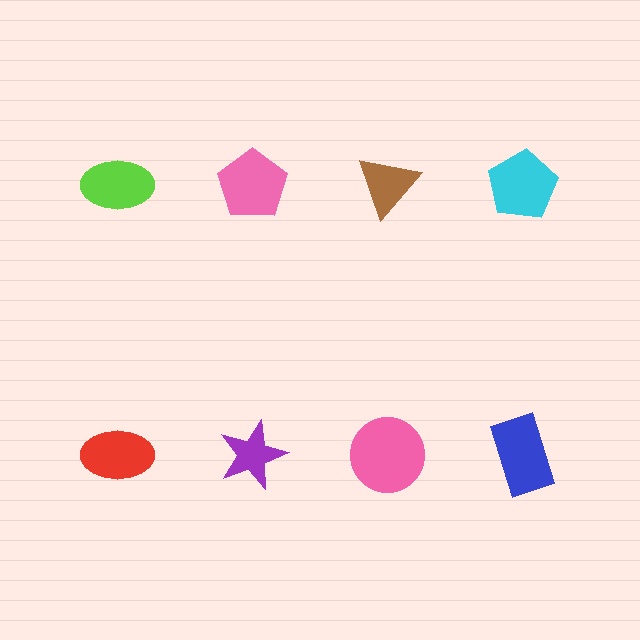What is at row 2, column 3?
A pink circle.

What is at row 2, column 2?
A purple star.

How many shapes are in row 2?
4 shapes.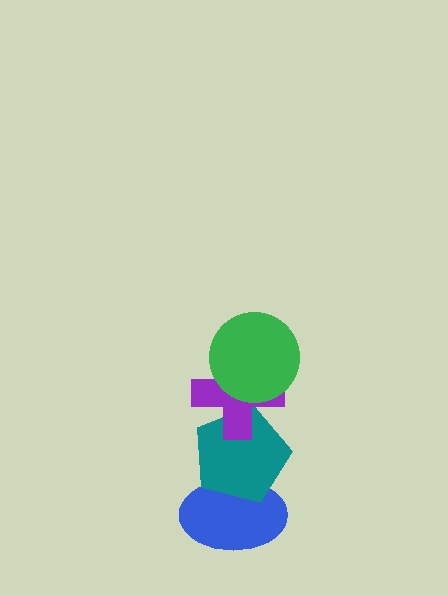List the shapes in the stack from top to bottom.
From top to bottom: the green circle, the purple cross, the teal pentagon, the blue ellipse.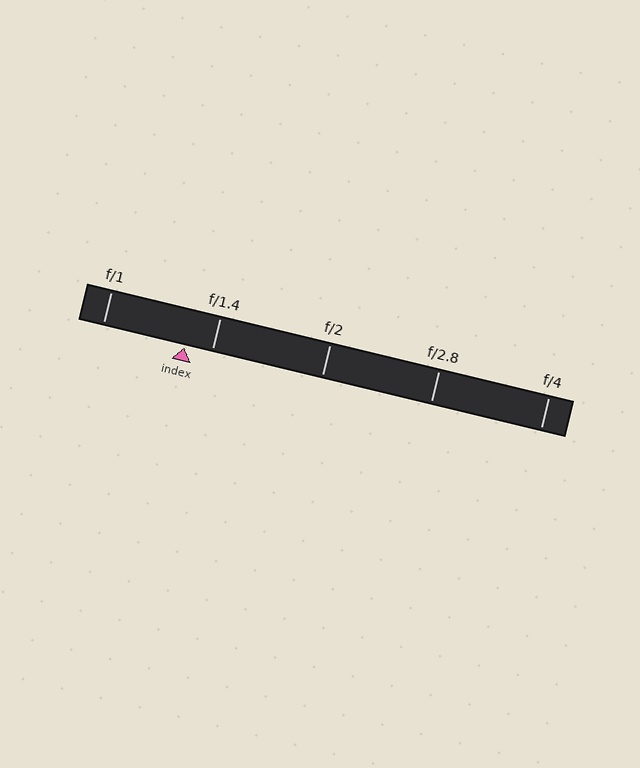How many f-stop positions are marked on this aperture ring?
There are 5 f-stop positions marked.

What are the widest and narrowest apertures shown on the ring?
The widest aperture shown is f/1 and the narrowest is f/4.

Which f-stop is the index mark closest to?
The index mark is closest to f/1.4.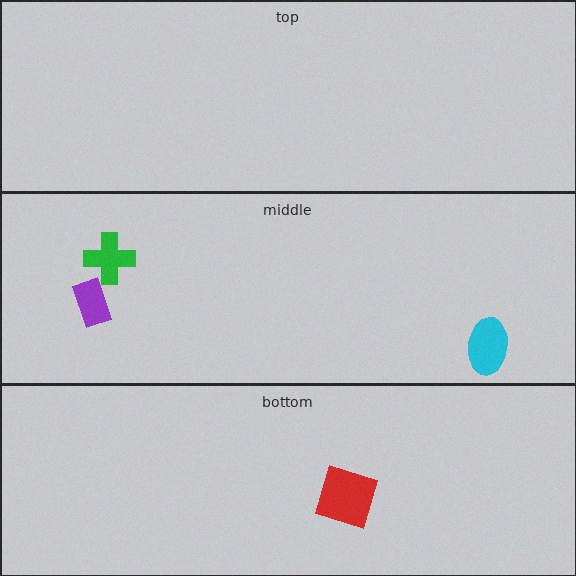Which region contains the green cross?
The middle region.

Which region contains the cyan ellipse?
The middle region.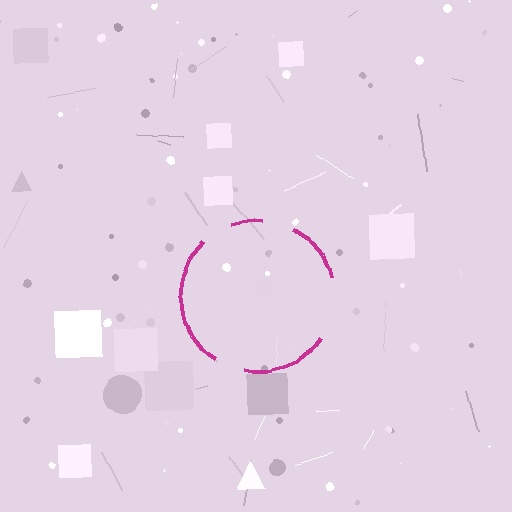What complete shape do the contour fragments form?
The contour fragments form a circle.